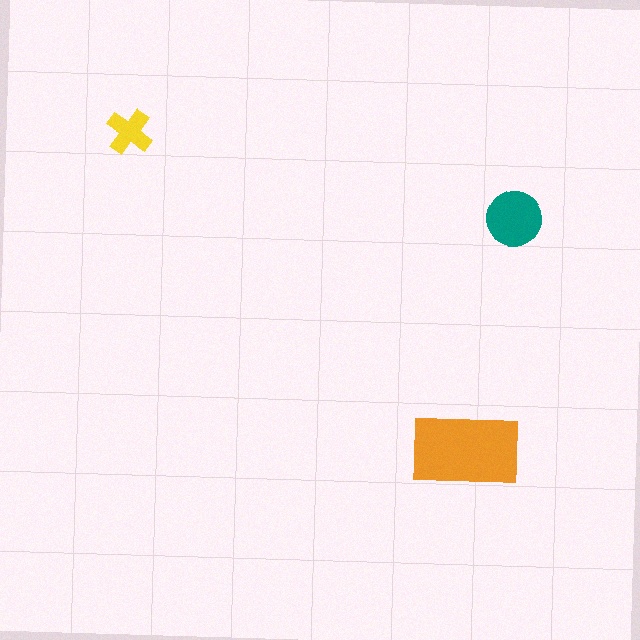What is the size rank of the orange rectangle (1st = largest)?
1st.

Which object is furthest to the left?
The yellow cross is leftmost.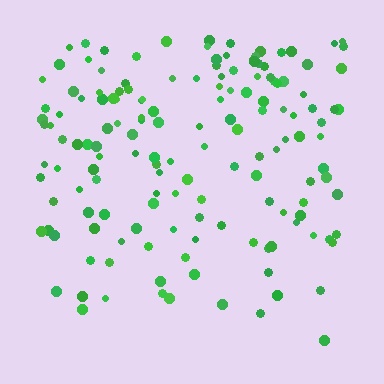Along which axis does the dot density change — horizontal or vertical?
Vertical.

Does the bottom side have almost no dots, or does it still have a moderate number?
Still a moderate number, just noticeably fewer than the top.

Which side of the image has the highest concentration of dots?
The top.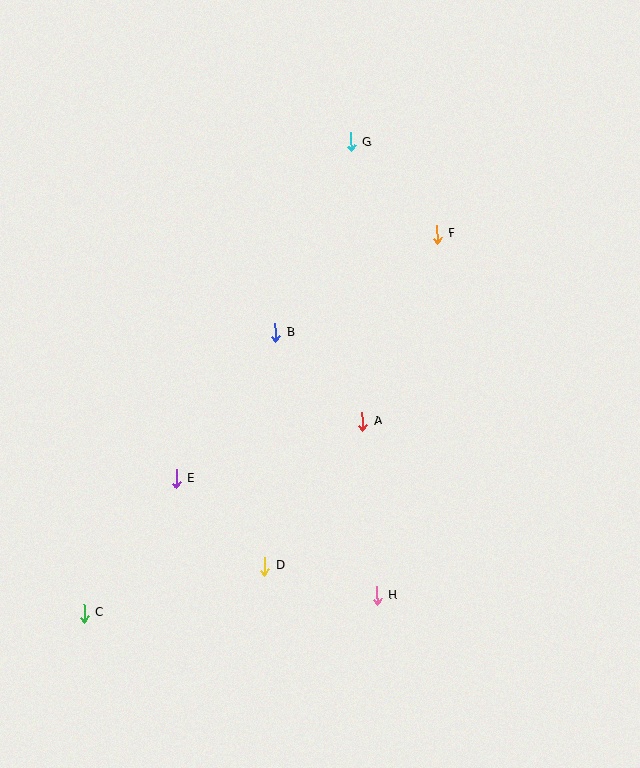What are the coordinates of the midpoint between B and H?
The midpoint between B and H is at (326, 464).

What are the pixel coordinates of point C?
Point C is at (84, 613).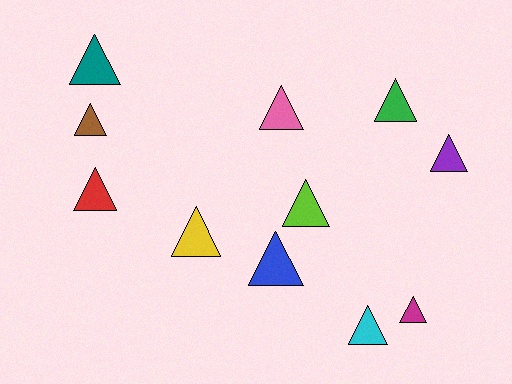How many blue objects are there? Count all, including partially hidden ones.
There is 1 blue object.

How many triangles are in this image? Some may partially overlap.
There are 11 triangles.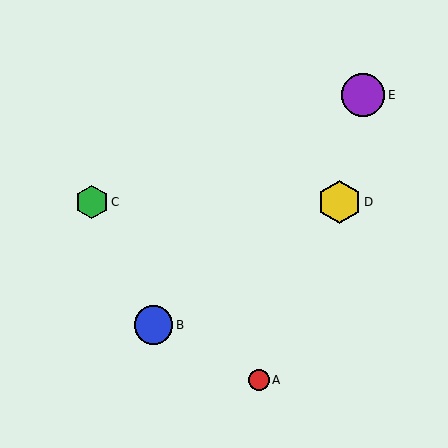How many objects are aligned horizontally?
2 objects (C, D) are aligned horizontally.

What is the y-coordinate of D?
Object D is at y≈202.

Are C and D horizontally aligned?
Yes, both are at y≈202.